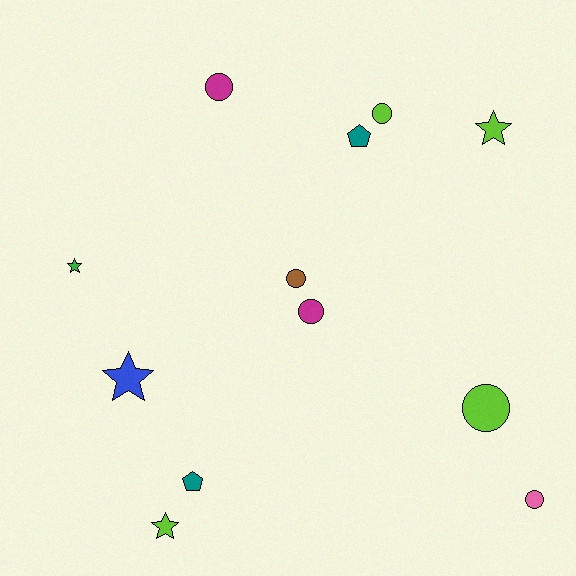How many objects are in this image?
There are 12 objects.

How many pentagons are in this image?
There are 2 pentagons.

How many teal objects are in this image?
There are 2 teal objects.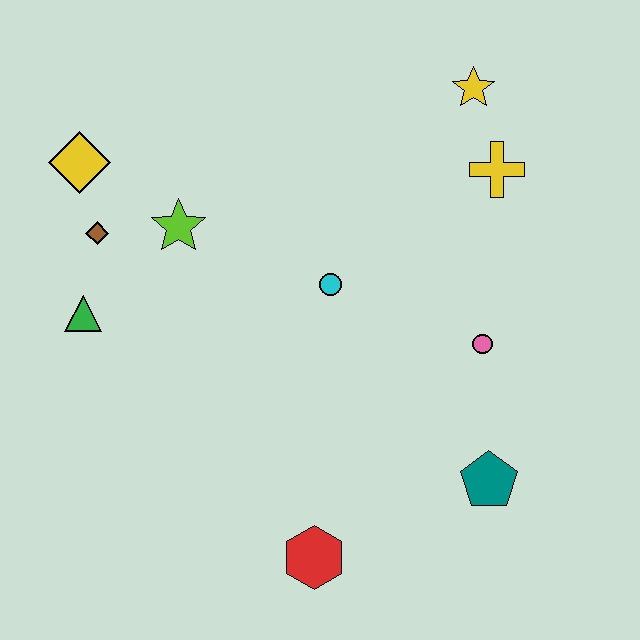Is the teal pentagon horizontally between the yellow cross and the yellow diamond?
Yes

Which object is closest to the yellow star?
The yellow cross is closest to the yellow star.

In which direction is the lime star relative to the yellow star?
The lime star is to the left of the yellow star.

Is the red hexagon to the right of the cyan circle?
No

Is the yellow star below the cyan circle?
No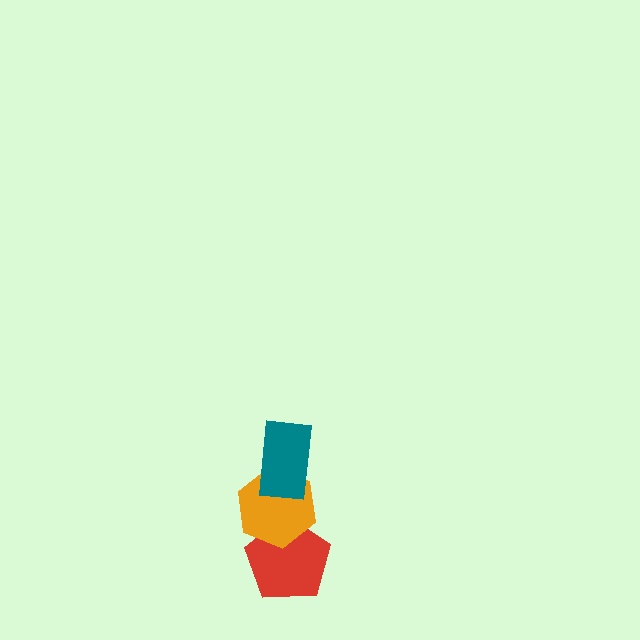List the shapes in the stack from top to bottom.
From top to bottom: the teal rectangle, the orange hexagon, the red pentagon.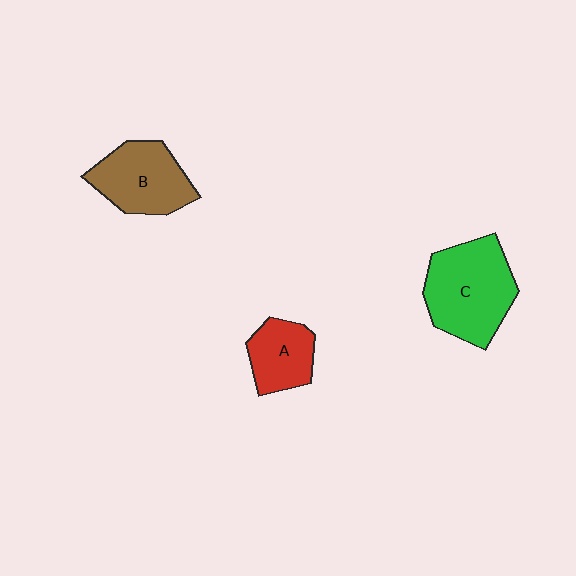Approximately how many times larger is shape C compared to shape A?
Approximately 1.8 times.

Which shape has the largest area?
Shape C (green).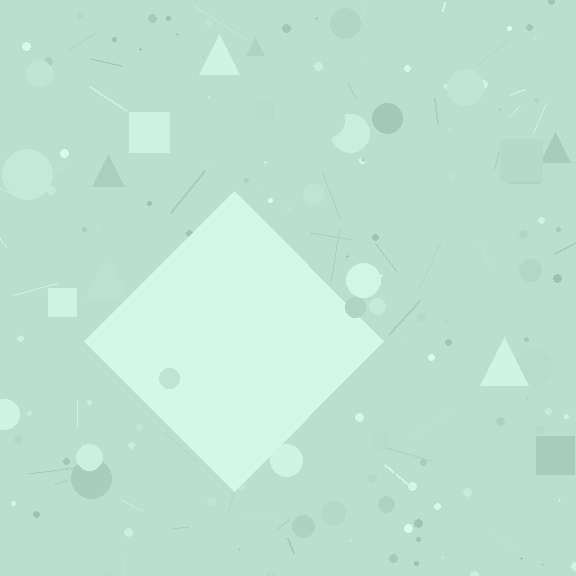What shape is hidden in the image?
A diamond is hidden in the image.